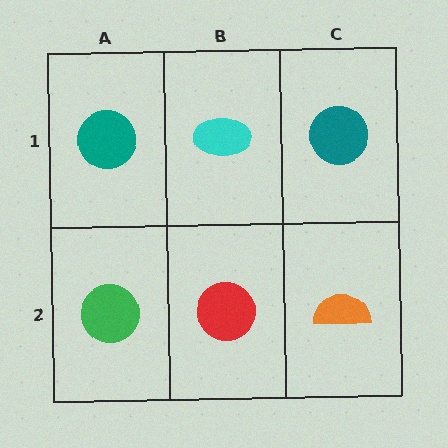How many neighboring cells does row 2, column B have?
3.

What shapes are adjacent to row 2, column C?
A teal circle (row 1, column C), a red circle (row 2, column B).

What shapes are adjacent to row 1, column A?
A green circle (row 2, column A), a cyan ellipse (row 1, column B).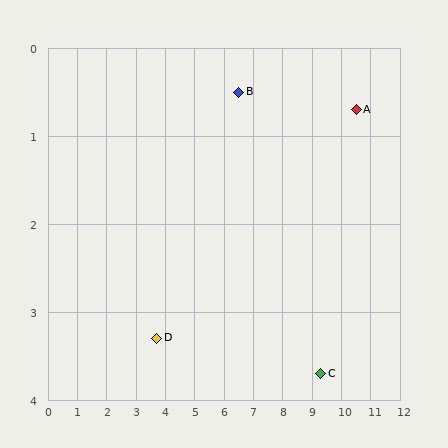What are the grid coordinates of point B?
Point B is at approximately (6.5, 0.5).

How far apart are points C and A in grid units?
Points C and A are about 3.2 grid units apart.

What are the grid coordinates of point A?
Point A is at approximately (10.5, 0.7).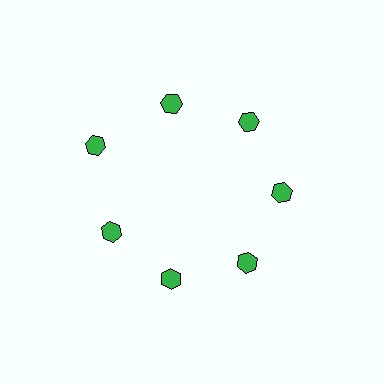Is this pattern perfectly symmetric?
No. The 7 green hexagons are arranged in a ring, but one element near the 10 o'clock position is pushed outward from the center, breaking the 7-fold rotational symmetry.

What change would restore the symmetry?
The symmetry would be restored by moving it inward, back onto the ring so that all 7 hexagons sit at equal angles and equal distance from the center.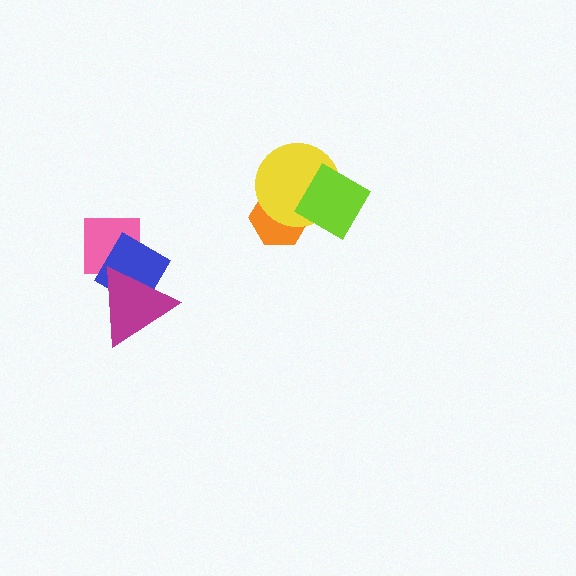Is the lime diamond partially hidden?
No, no other shape covers it.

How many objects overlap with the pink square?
2 objects overlap with the pink square.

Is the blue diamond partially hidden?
Yes, it is partially covered by another shape.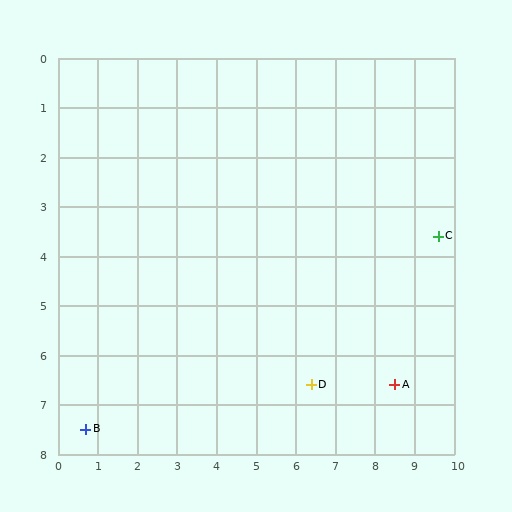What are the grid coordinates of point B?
Point B is at approximately (0.7, 7.5).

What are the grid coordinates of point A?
Point A is at approximately (8.5, 6.6).